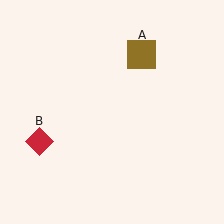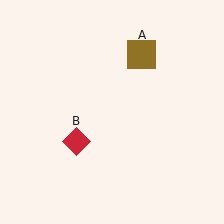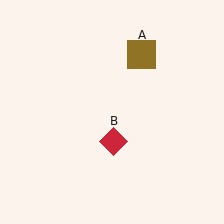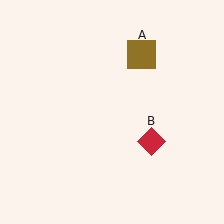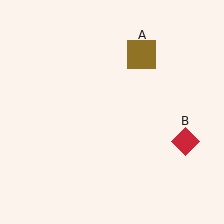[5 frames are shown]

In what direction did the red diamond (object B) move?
The red diamond (object B) moved right.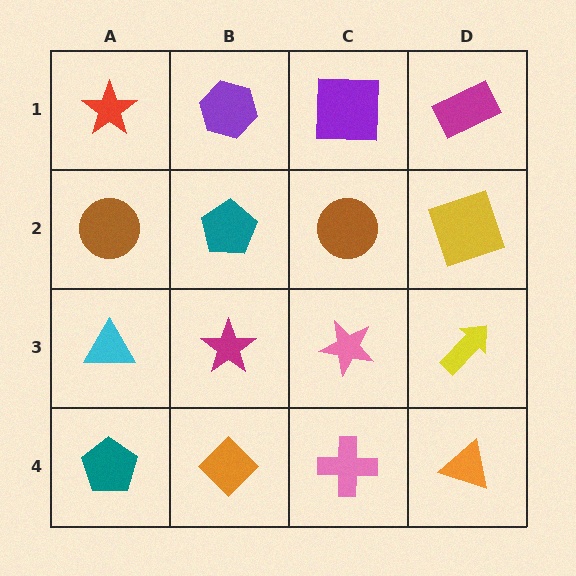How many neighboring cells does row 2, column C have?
4.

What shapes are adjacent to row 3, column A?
A brown circle (row 2, column A), a teal pentagon (row 4, column A), a magenta star (row 3, column B).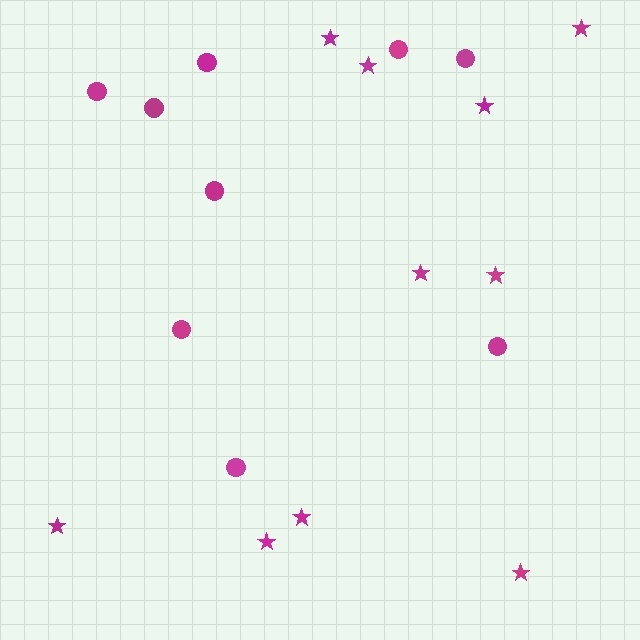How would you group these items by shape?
There are 2 groups: one group of stars (10) and one group of circles (9).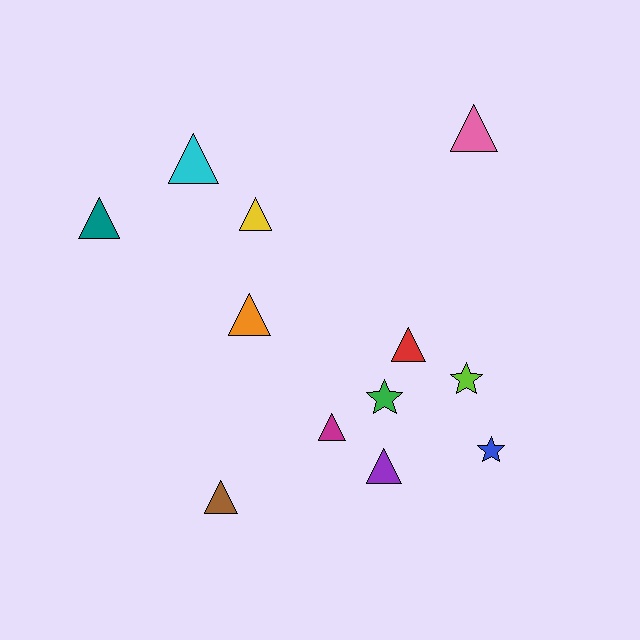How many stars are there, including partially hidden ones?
There are 3 stars.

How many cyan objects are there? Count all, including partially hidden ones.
There is 1 cyan object.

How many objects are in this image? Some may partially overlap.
There are 12 objects.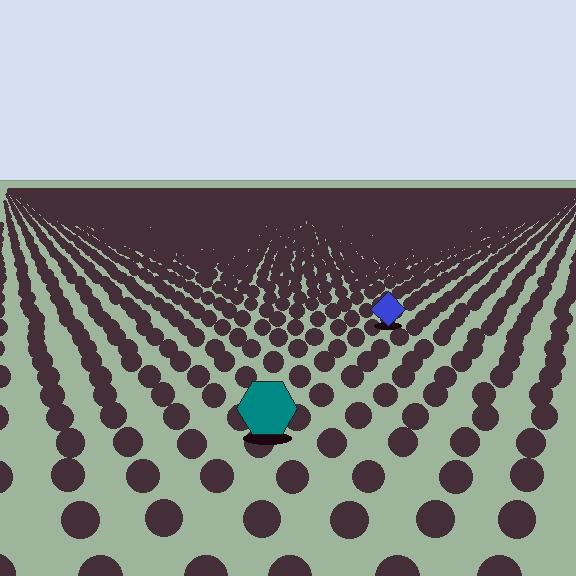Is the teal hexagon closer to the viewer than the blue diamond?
Yes. The teal hexagon is closer — you can tell from the texture gradient: the ground texture is coarser near it.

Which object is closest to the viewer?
The teal hexagon is closest. The texture marks near it are larger and more spread out.